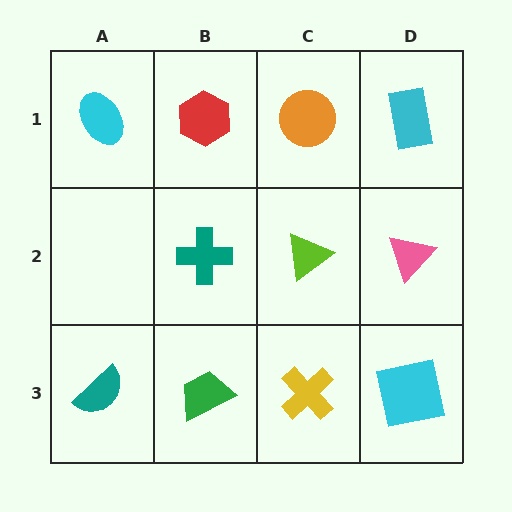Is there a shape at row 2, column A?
No, that cell is empty.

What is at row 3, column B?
A green trapezoid.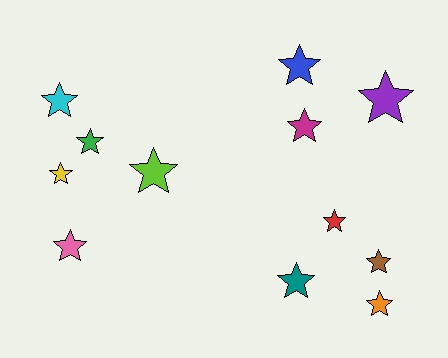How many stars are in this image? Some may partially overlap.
There are 12 stars.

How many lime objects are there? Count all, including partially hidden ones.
There is 1 lime object.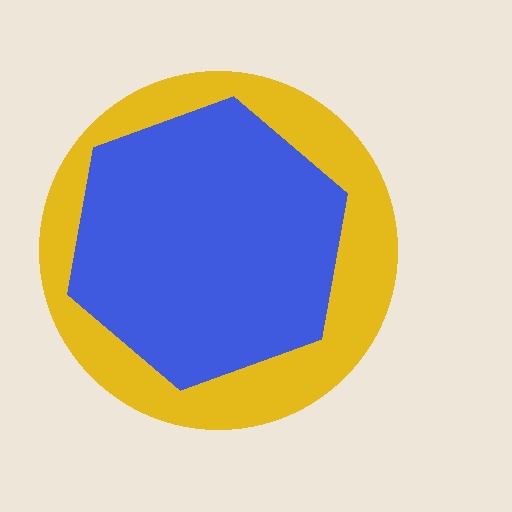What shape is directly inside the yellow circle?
The blue hexagon.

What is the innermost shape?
The blue hexagon.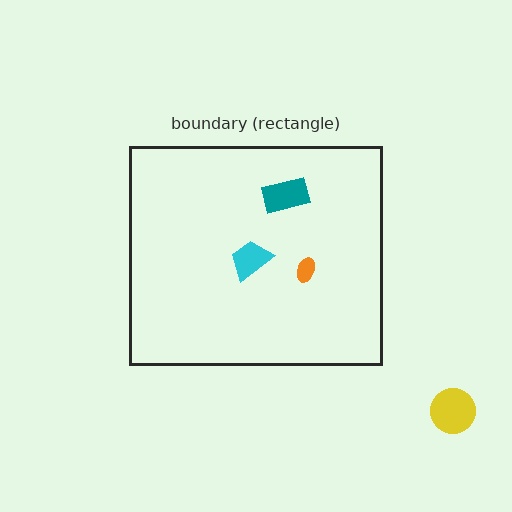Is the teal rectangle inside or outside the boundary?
Inside.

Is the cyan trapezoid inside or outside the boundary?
Inside.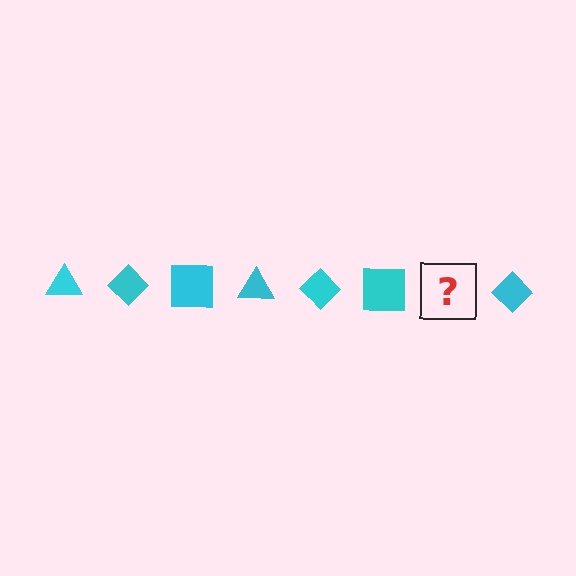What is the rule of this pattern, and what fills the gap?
The rule is that the pattern cycles through triangle, diamond, square shapes in cyan. The gap should be filled with a cyan triangle.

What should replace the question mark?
The question mark should be replaced with a cyan triangle.